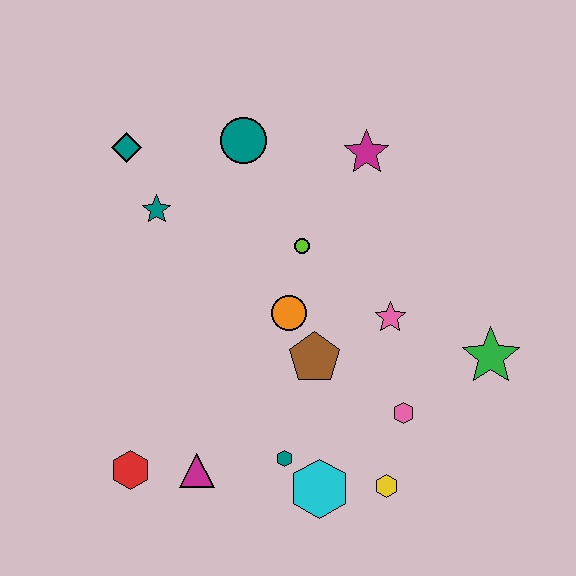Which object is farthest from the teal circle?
The yellow hexagon is farthest from the teal circle.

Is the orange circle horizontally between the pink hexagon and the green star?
No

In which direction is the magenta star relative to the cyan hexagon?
The magenta star is above the cyan hexagon.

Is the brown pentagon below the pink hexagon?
No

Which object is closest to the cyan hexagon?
The teal hexagon is closest to the cyan hexagon.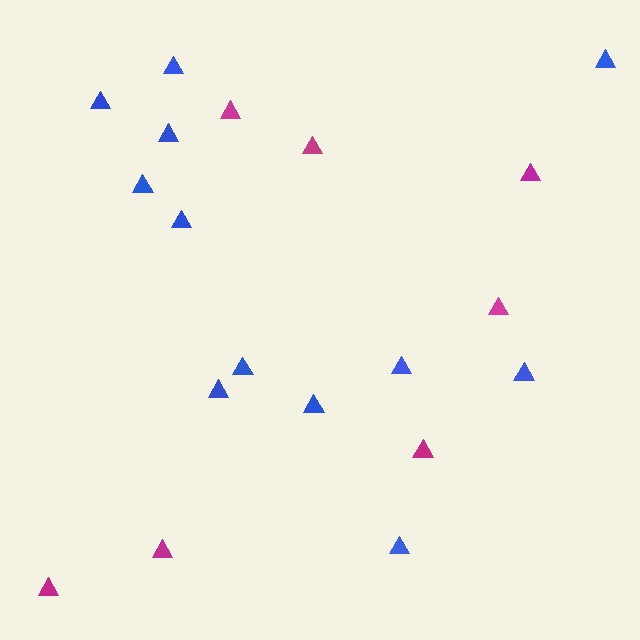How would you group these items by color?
There are 2 groups: one group of blue triangles (12) and one group of magenta triangles (7).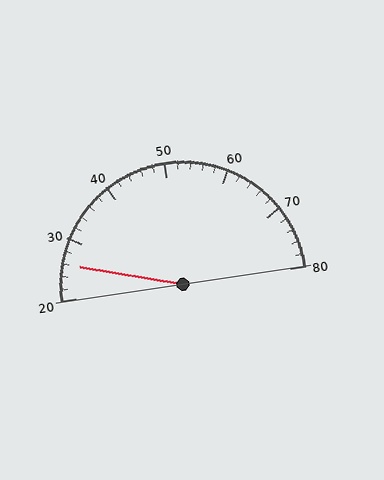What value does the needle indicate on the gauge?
The needle indicates approximately 26.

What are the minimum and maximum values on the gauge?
The gauge ranges from 20 to 80.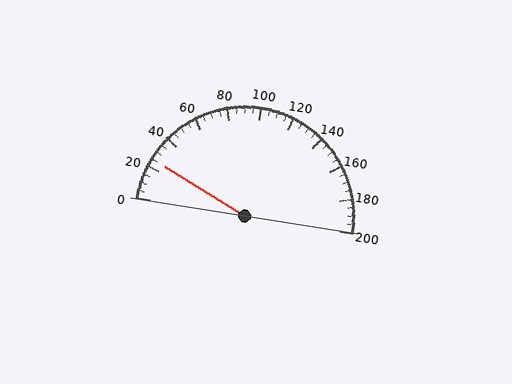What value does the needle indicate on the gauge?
The needle indicates approximately 25.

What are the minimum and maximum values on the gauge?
The gauge ranges from 0 to 200.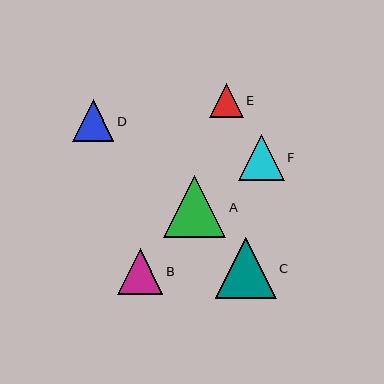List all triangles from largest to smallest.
From largest to smallest: A, C, F, B, D, E.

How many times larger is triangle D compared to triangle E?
Triangle D is approximately 1.2 times the size of triangle E.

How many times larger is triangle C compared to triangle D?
Triangle C is approximately 1.5 times the size of triangle D.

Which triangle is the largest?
Triangle A is the largest with a size of approximately 62 pixels.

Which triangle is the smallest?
Triangle E is the smallest with a size of approximately 34 pixels.